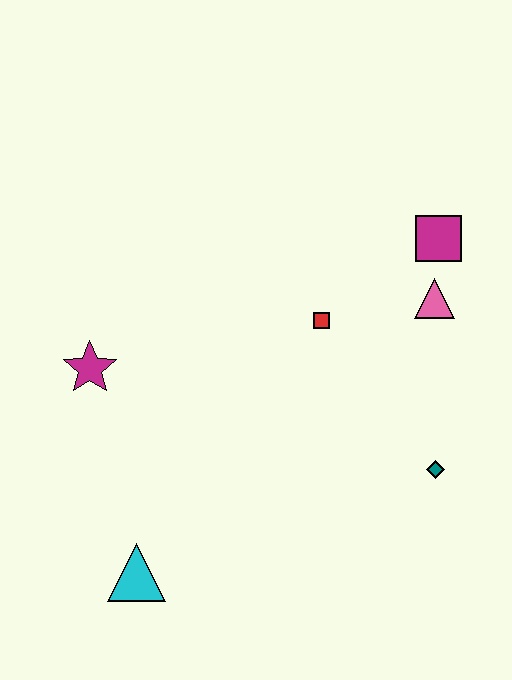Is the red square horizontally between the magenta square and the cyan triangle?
Yes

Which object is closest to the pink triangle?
The magenta square is closest to the pink triangle.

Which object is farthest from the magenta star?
The magenta square is farthest from the magenta star.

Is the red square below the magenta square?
Yes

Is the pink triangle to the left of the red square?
No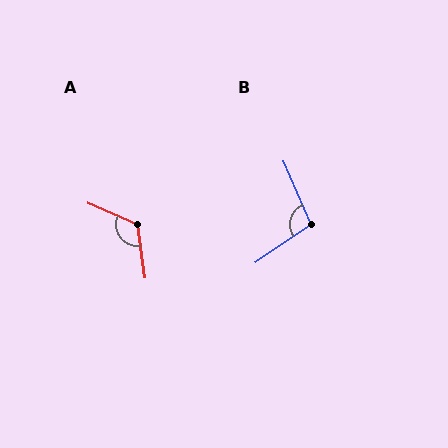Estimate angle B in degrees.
Approximately 101 degrees.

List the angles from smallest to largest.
B (101°), A (121°).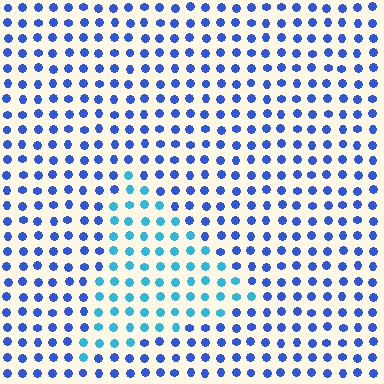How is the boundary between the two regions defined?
The boundary is defined purely by a slight shift in hue (about 35 degrees). Spacing, size, and orientation are identical on both sides.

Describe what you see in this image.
The image is filled with small blue elements in a uniform arrangement. A triangle-shaped region is visible where the elements are tinted to a slightly different hue, forming a subtle color boundary.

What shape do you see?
I see a triangle.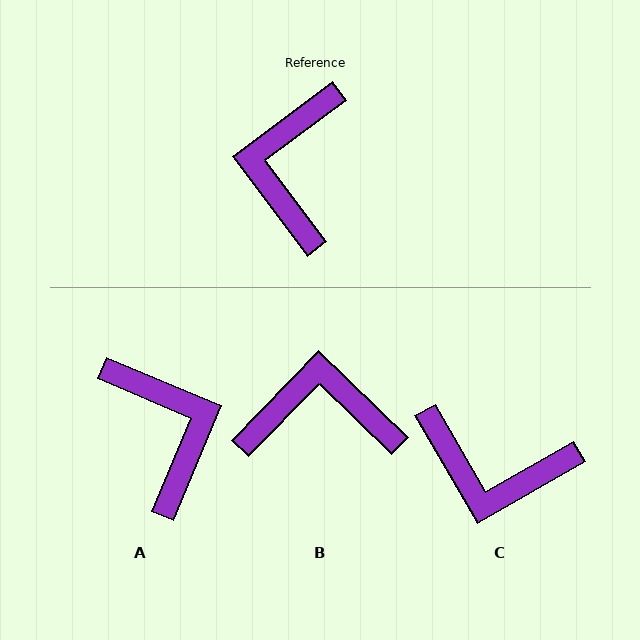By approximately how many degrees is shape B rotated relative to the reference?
Approximately 81 degrees clockwise.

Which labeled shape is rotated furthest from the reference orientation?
A, about 150 degrees away.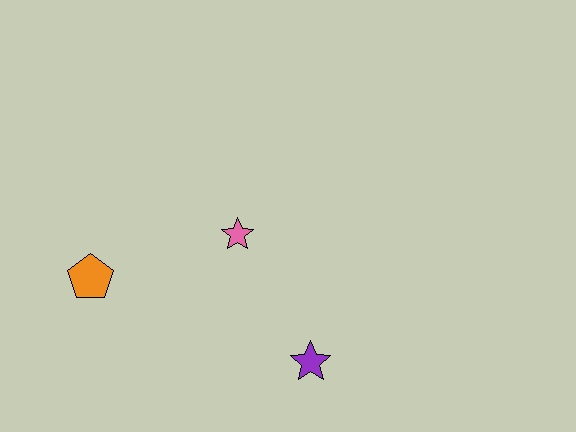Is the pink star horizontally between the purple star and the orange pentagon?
Yes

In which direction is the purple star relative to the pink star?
The purple star is below the pink star.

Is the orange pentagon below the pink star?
Yes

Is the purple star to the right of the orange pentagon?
Yes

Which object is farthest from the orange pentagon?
The purple star is farthest from the orange pentagon.